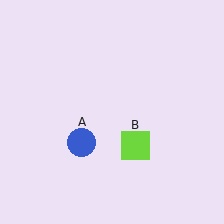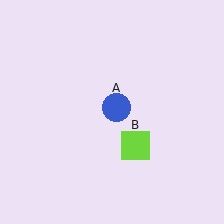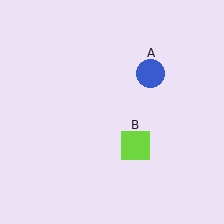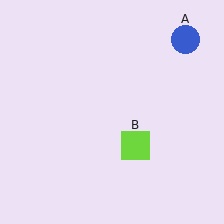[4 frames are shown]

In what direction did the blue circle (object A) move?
The blue circle (object A) moved up and to the right.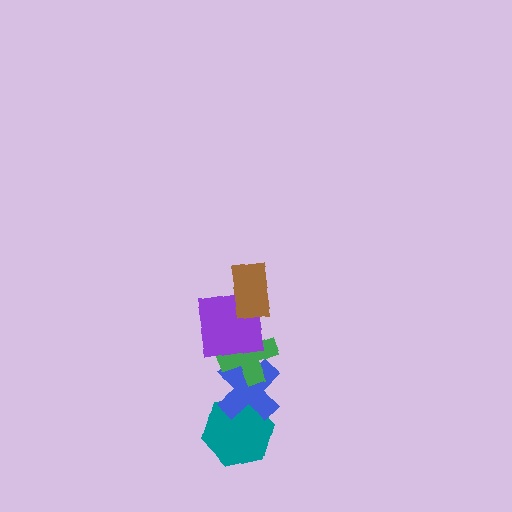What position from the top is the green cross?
The green cross is 3rd from the top.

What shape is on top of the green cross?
The purple square is on top of the green cross.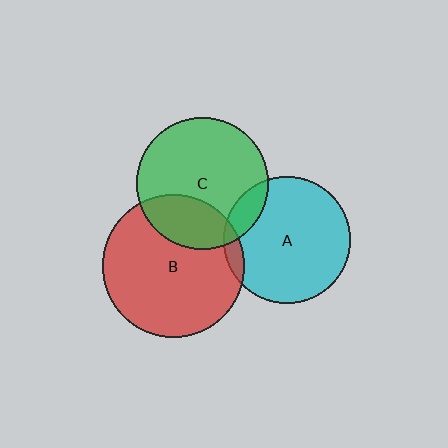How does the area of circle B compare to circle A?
Approximately 1.3 times.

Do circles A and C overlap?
Yes.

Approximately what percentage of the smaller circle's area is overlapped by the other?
Approximately 10%.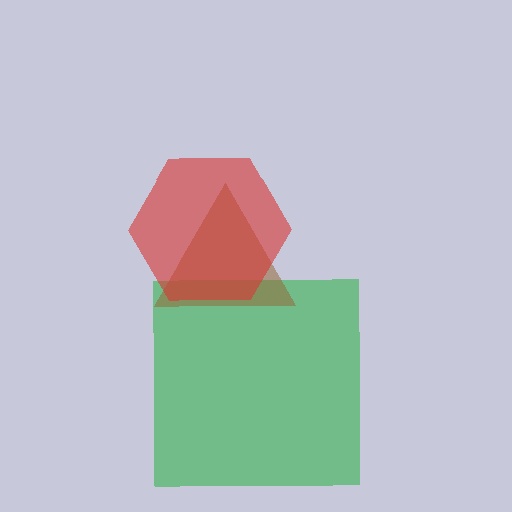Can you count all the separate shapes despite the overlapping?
Yes, there are 3 separate shapes.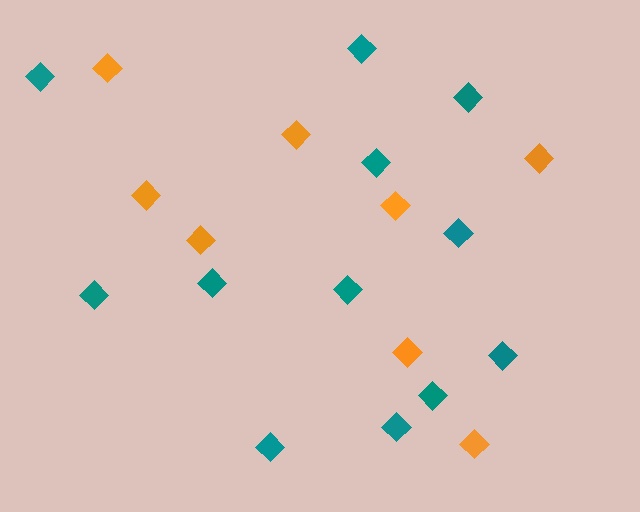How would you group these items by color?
There are 2 groups: one group of orange diamonds (8) and one group of teal diamonds (12).